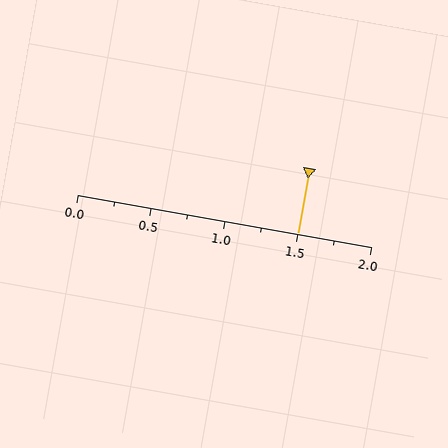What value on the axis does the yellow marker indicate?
The marker indicates approximately 1.5.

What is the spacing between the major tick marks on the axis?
The major ticks are spaced 0.5 apart.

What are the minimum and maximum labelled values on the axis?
The axis runs from 0.0 to 2.0.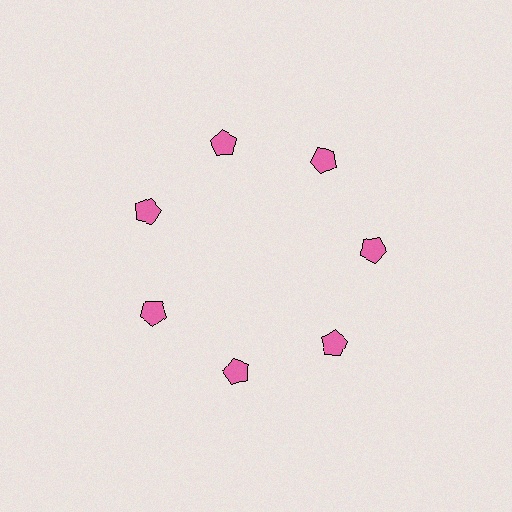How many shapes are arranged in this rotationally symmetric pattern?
There are 7 shapes, arranged in 7 groups of 1.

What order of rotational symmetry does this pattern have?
This pattern has 7-fold rotational symmetry.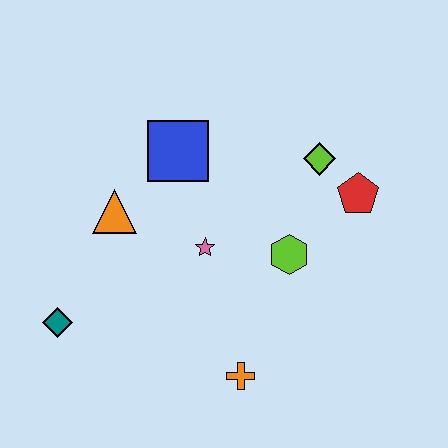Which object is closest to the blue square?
The orange triangle is closest to the blue square.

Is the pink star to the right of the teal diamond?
Yes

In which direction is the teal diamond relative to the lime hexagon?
The teal diamond is to the left of the lime hexagon.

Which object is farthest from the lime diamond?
The teal diamond is farthest from the lime diamond.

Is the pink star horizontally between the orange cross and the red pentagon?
No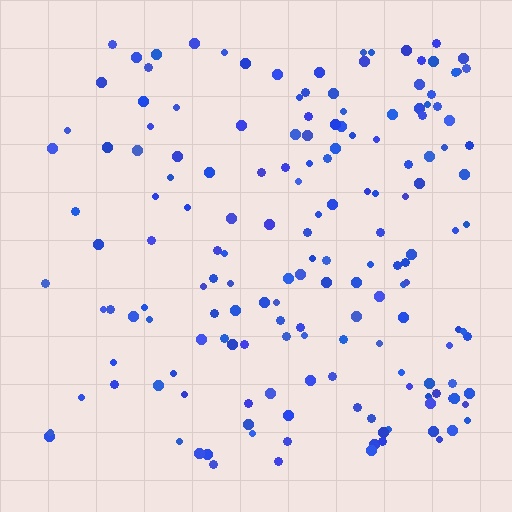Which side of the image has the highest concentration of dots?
The right.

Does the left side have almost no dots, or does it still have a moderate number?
Still a moderate number, just noticeably fewer than the right.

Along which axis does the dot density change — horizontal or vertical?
Horizontal.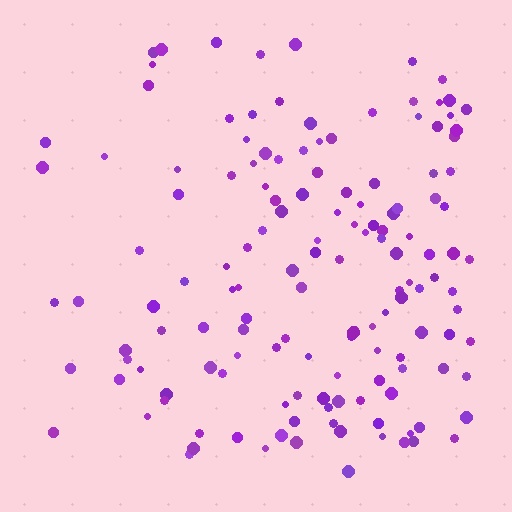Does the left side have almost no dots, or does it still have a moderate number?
Still a moderate number, just noticeably fewer than the right.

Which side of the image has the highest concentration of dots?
The right.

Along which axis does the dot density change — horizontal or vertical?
Horizontal.